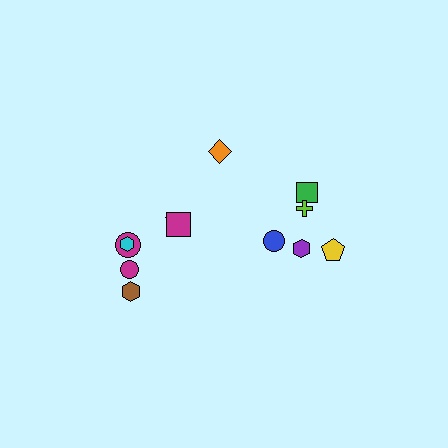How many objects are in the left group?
There are 7 objects.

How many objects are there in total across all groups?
There are 12 objects.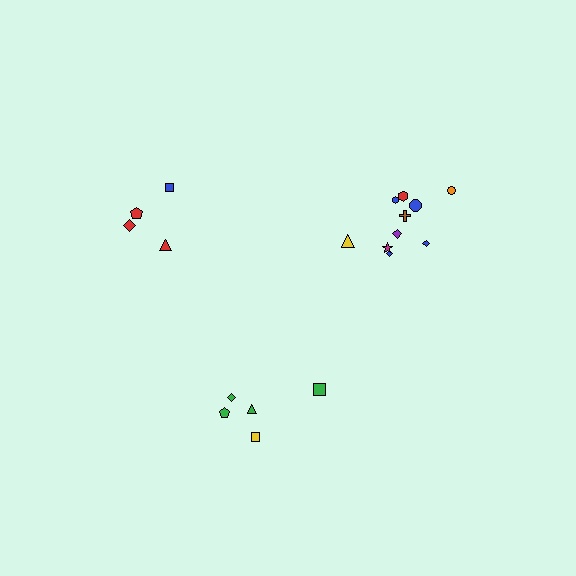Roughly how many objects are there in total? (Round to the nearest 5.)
Roughly 20 objects in total.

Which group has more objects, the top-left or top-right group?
The top-right group.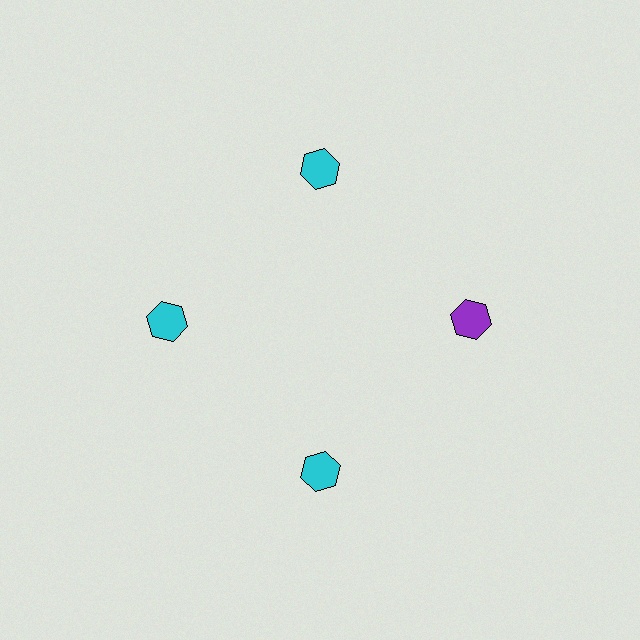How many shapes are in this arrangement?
There are 4 shapes arranged in a ring pattern.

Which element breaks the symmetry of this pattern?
The purple hexagon at roughly the 3 o'clock position breaks the symmetry. All other shapes are cyan hexagons.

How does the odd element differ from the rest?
It has a different color: purple instead of cyan.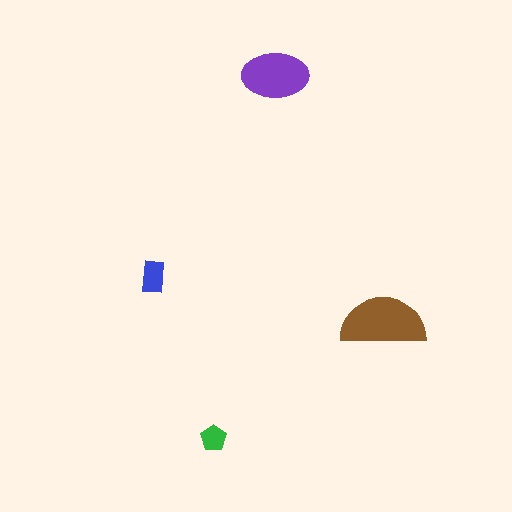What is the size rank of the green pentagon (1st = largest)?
4th.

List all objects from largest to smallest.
The brown semicircle, the purple ellipse, the blue rectangle, the green pentagon.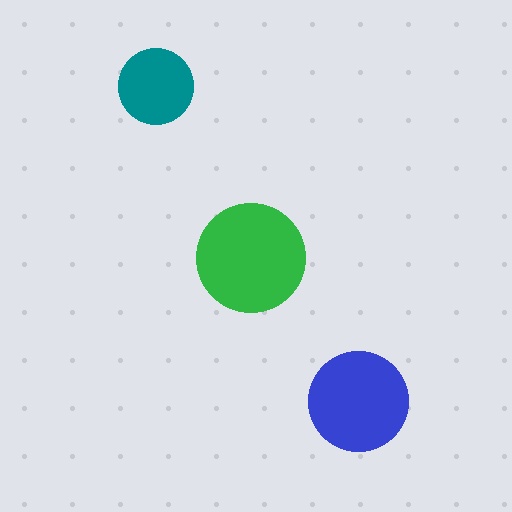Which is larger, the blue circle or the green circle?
The green one.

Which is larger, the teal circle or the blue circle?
The blue one.